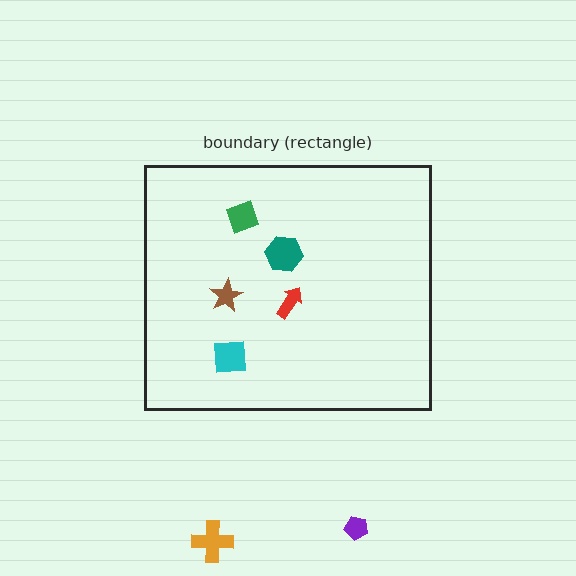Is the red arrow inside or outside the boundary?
Inside.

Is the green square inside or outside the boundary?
Inside.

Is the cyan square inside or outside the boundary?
Inside.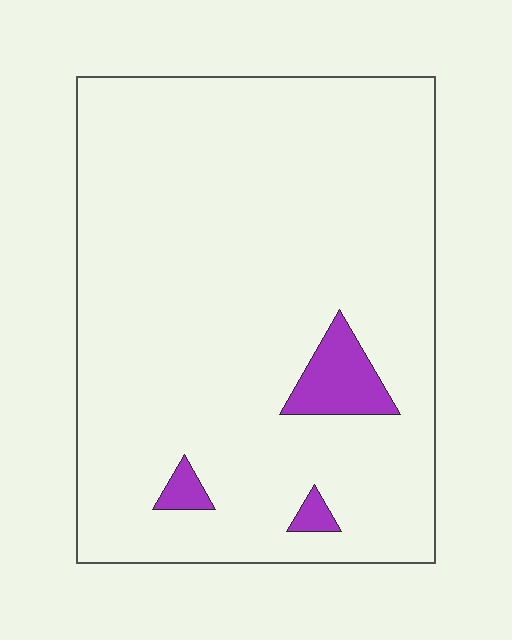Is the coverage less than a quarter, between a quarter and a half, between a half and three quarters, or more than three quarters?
Less than a quarter.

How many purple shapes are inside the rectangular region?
3.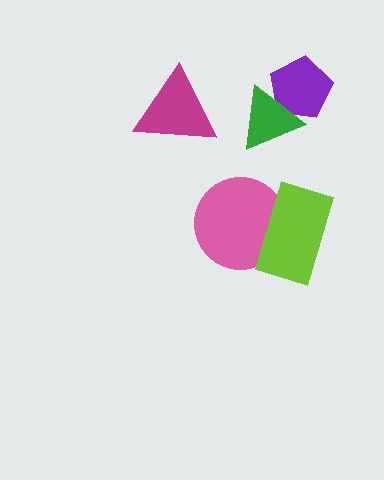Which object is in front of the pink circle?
The lime rectangle is in front of the pink circle.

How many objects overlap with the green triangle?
1 object overlaps with the green triangle.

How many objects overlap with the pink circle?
1 object overlaps with the pink circle.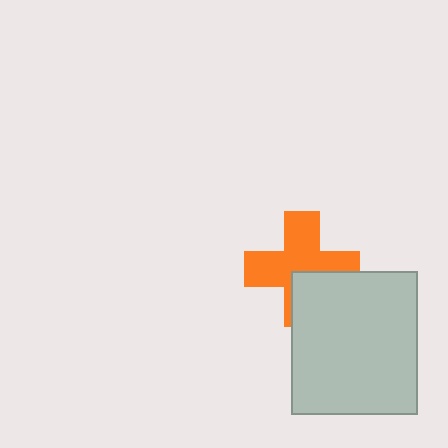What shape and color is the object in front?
The object in front is a light gray rectangle.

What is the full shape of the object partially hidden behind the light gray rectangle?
The partially hidden object is an orange cross.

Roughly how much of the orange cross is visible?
Most of it is visible (roughly 69%).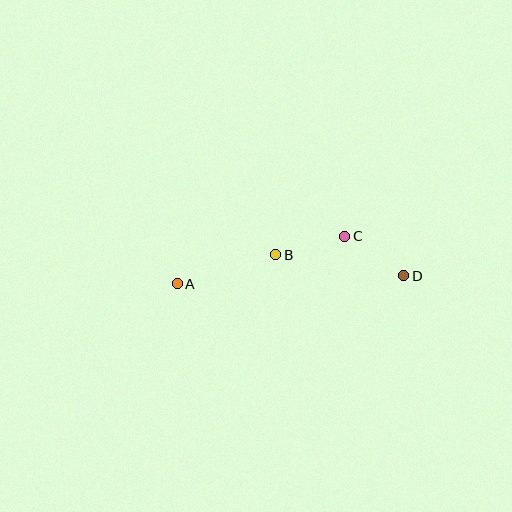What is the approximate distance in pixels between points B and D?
The distance between B and D is approximately 129 pixels.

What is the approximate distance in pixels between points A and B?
The distance between A and B is approximately 103 pixels.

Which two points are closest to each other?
Points C and D are closest to each other.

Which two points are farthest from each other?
Points A and D are farthest from each other.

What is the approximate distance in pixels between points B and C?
The distance between B and C is approximately 72 pixels.